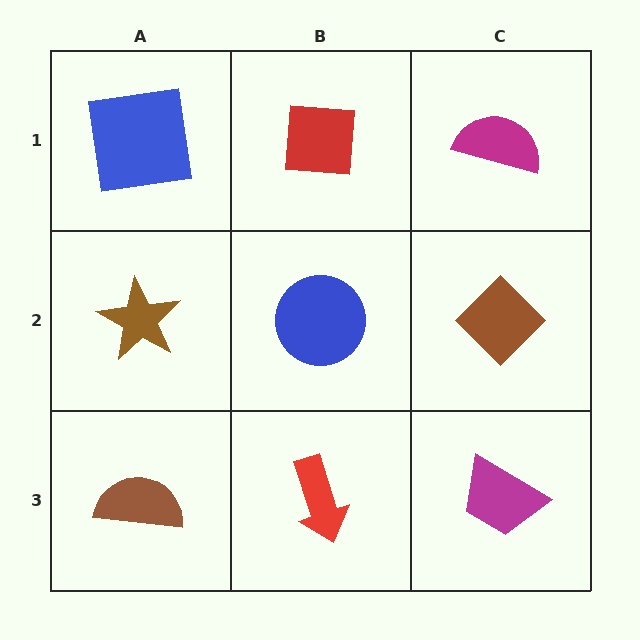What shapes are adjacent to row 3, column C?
A brown diamond (row 2, column C), a red arrow (row 3, column B).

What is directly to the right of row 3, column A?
A red arrow.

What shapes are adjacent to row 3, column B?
A blue circle (row 2, column B), a brown semicircle (row 3, column A), a magenta trapezoid (row 3, column C).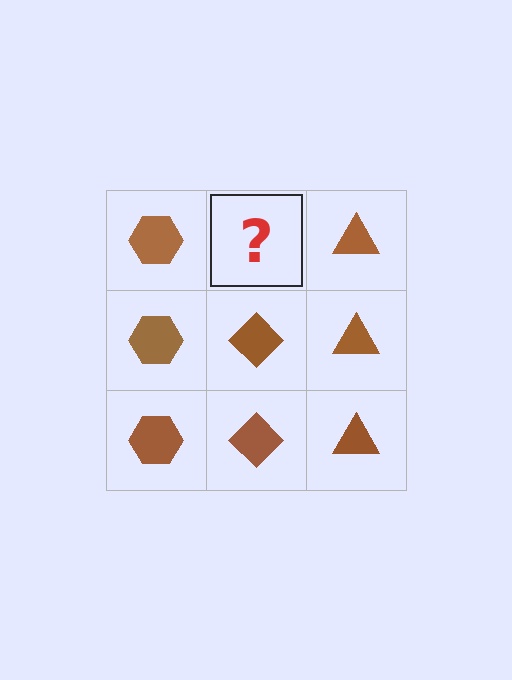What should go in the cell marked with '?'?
The missing cell should contain a brown diamond.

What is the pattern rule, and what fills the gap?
The rule is that each column has a consistent shape. The gap should be filled with a brown diamond.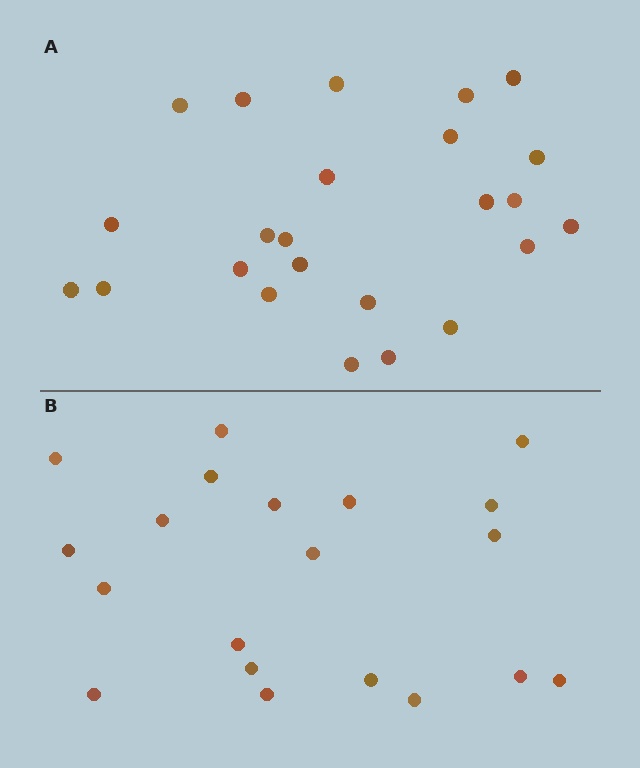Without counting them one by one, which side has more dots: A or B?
Region A (the top region) has more dots.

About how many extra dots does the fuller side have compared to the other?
Region A has about 4 more dots than region B.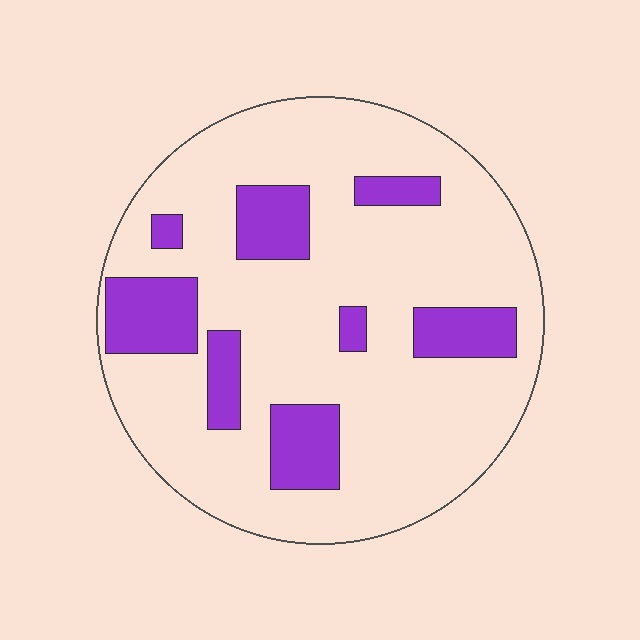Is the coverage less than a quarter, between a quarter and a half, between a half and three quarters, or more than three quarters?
Less than a quarter.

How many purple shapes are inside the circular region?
8.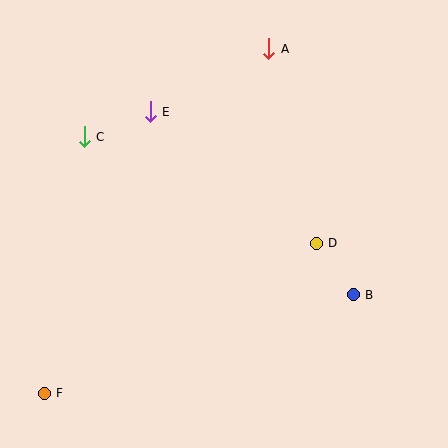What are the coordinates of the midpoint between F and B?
The midpoint between F and B is at (199, 344).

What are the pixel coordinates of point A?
Point A is at (269, 49).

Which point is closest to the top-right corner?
Point A is closest to the top-right corner.